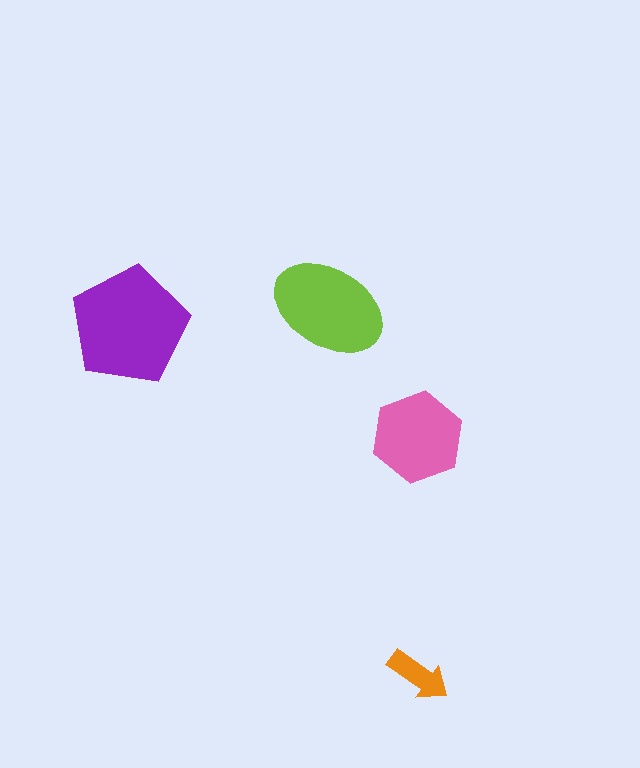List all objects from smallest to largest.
The orange arrow, the pink hexagon, the lime ellipse, the purple pentagon.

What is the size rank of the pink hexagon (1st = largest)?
3rd.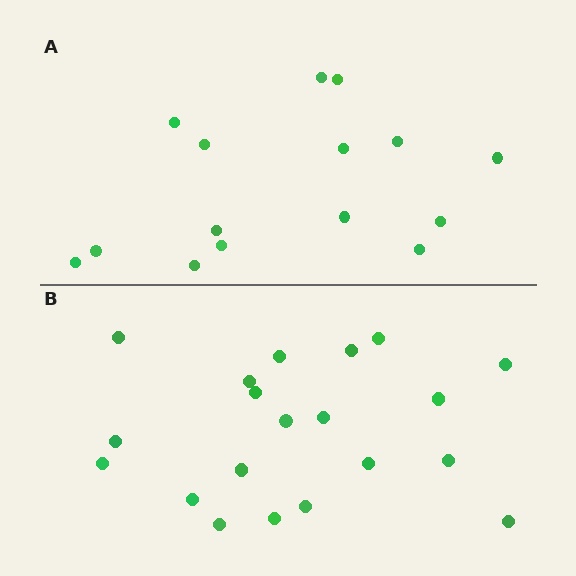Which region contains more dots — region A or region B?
Region B (the bottom region) has more dots.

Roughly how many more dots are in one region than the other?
Region B has about 5 more dots than region A.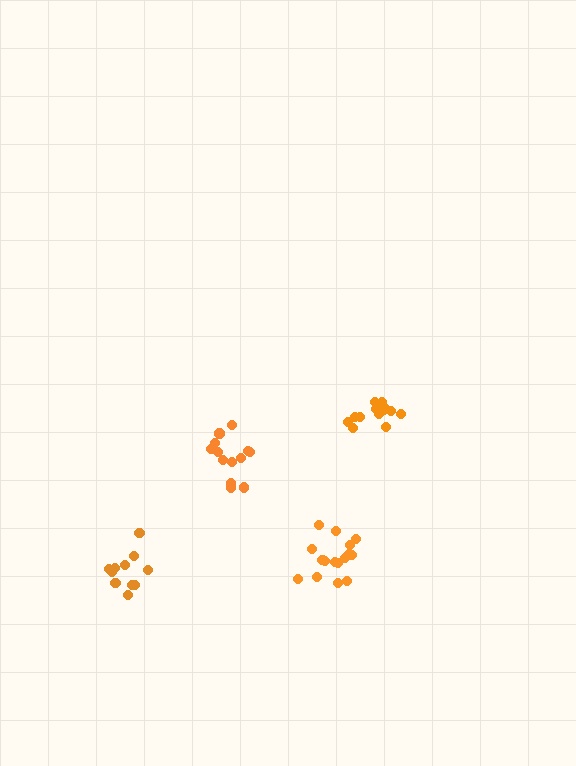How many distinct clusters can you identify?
There are 4 distinct clusters.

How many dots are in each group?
Group 1: 13 dots, Group 2: 16 dots, Group 3: 14 dots, Group 4: 11 dots (54 total).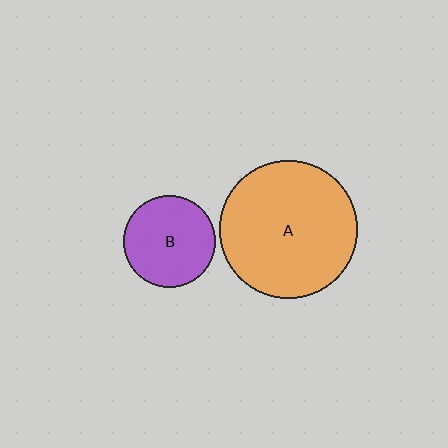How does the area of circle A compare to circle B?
Approximately 2.2 times.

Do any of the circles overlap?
No, none of the circles overlap.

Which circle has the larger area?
Circle A (orange).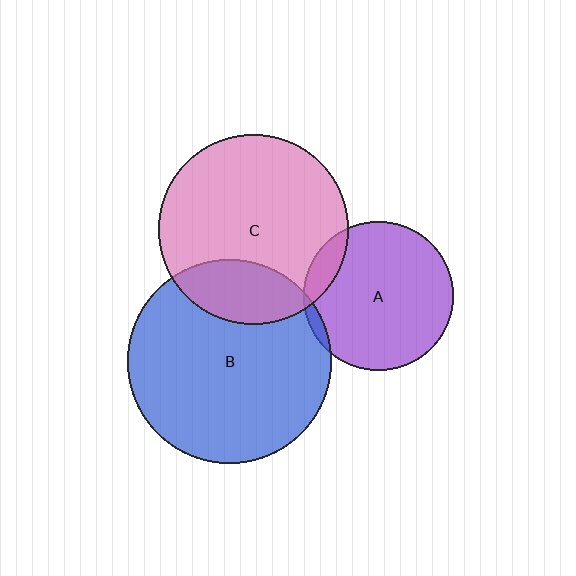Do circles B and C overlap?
Yes.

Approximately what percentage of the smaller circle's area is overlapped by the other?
Approximately 20%.